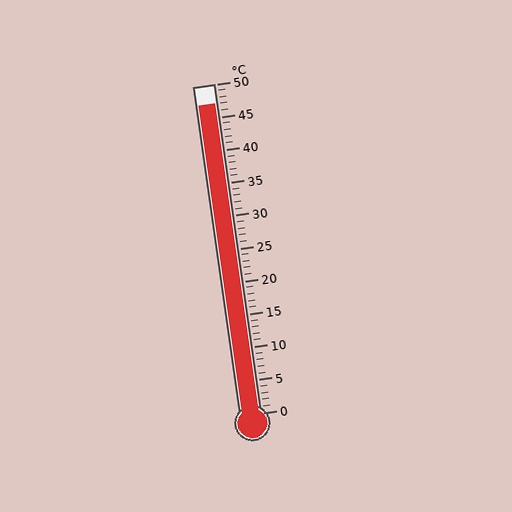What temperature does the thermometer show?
The thermometer shows approximately 47°C.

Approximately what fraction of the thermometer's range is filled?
The thermometer is filled to approximately 95% of its range.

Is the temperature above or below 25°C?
The temperature is above 25°C.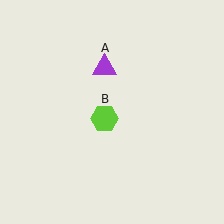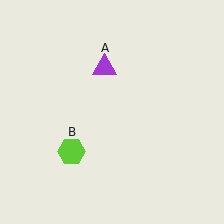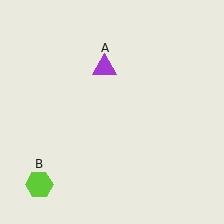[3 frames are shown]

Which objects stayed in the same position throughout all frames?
Purple triangle (object A) remained stationary.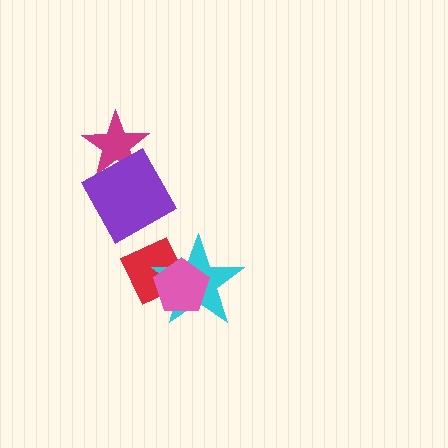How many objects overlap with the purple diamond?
1 object overlaps with the purple diamond.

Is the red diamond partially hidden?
Yes, it is partially covered by another shape.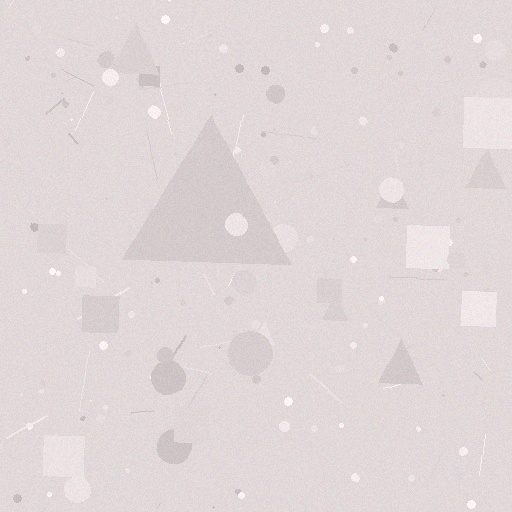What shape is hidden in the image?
A triangle is hidden in the image.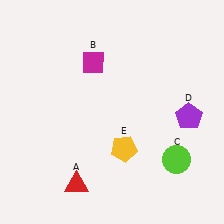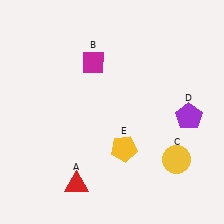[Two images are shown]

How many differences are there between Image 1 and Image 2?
There is 1 difference between the two images.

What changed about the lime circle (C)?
In Image 1, C is lime. In Image 2, it changed to yellow.